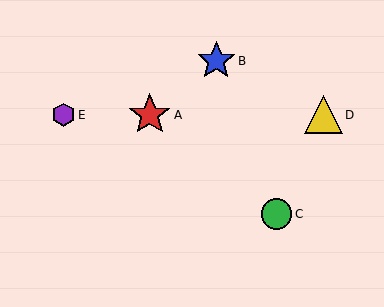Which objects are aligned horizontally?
Objects A, D, E are aligned horizontally.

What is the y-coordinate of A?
Object A is at y≈115.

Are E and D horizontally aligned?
Yes, both are at y≈115.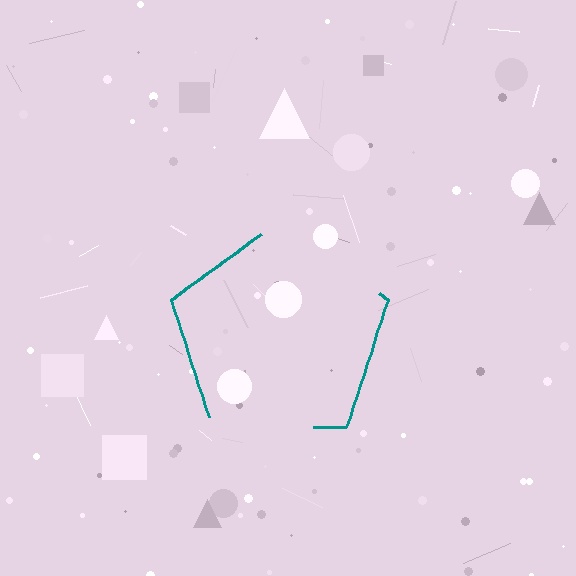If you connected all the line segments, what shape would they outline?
They would outline a pentagon.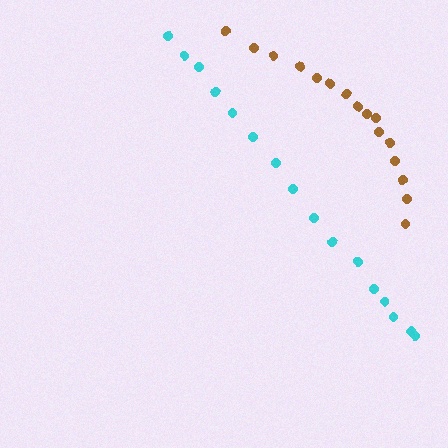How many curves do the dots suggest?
There are 2 distinct paths.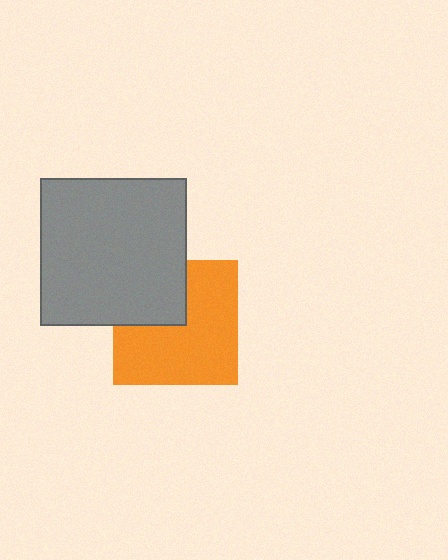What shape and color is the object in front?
The object in front is a gray square.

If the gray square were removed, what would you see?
You would see the complete orange square.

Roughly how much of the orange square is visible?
Most of it is visible (roughly 69%).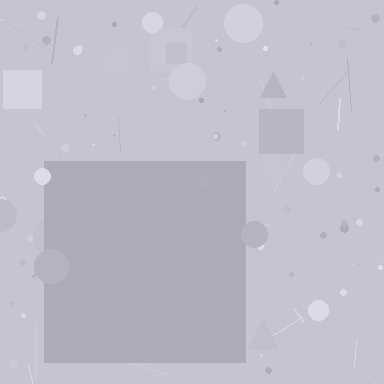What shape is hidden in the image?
A square is hidden in the image.